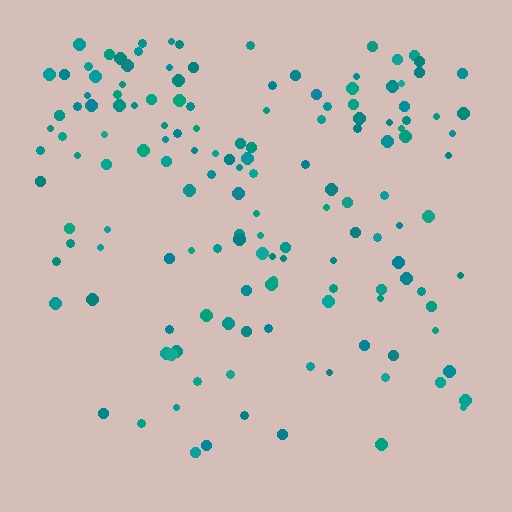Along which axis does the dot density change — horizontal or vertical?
Vertical.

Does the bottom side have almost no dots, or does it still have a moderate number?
Still a moderate number, just noticeably fewer than the top.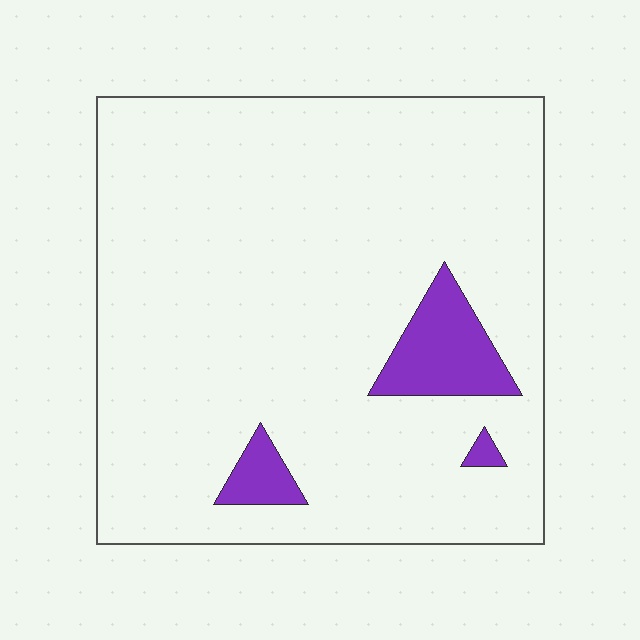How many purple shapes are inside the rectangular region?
3.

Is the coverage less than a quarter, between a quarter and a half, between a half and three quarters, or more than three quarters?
Less than a quarter.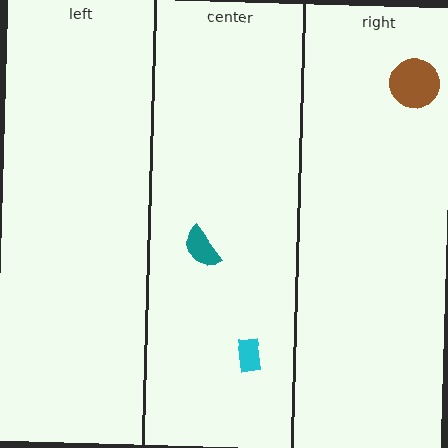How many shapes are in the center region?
2.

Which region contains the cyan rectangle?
The center region.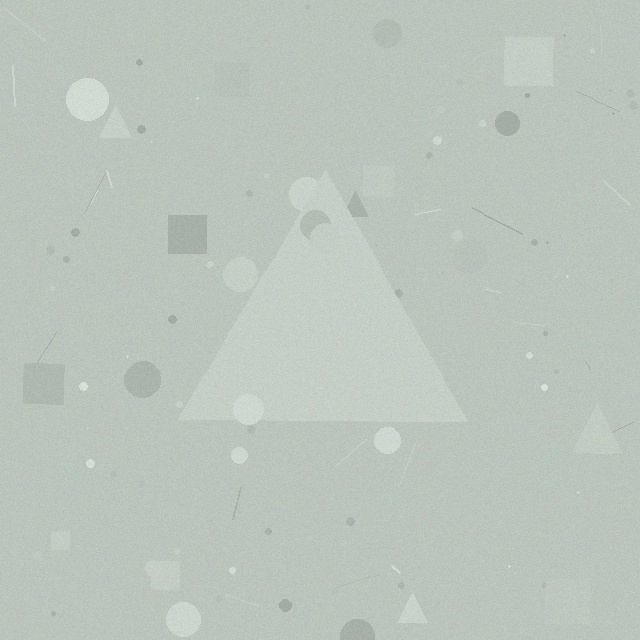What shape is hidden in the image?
A triangle is hidden in the image.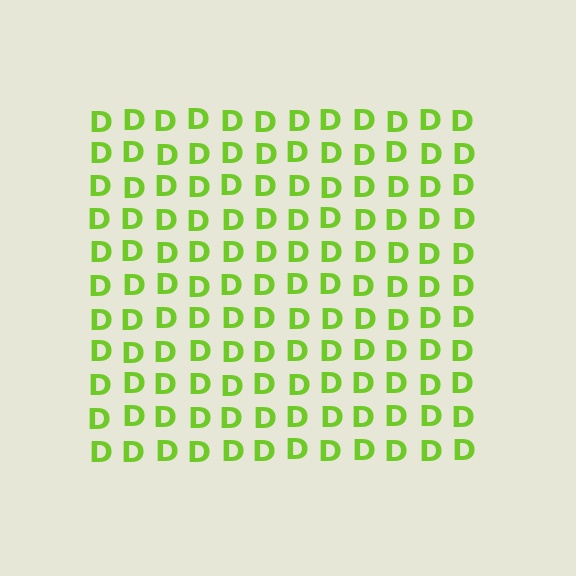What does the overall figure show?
The overall figure shows a square.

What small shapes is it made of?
It is made of small letter D's.